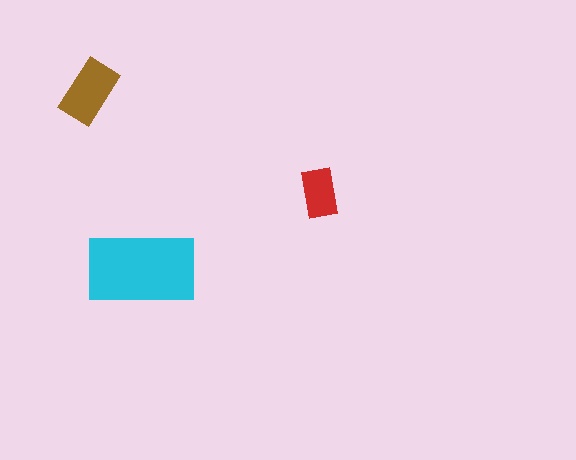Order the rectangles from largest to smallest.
the cyan one, the brown one, the red one.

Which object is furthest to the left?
The brown rectangle is leftmost.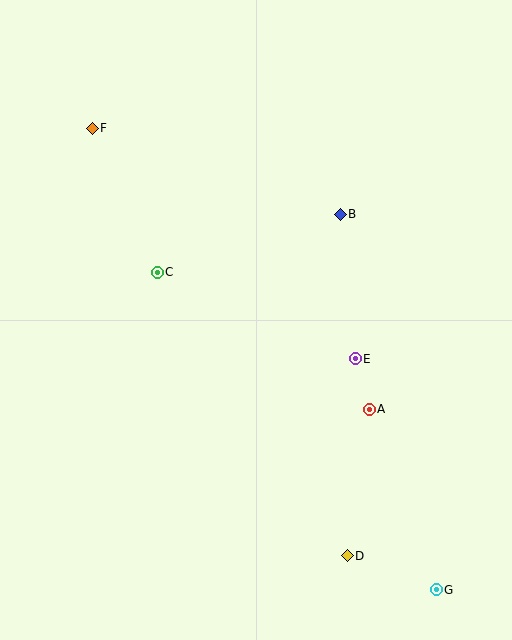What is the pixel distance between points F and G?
The distance between F and G is 576 pixels.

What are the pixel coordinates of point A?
Point A is at (369, 409).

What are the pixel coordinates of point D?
Point D is at (347, 556).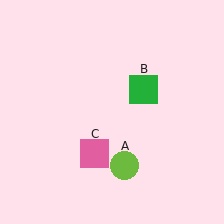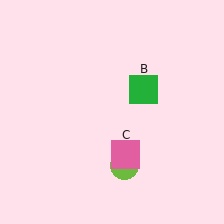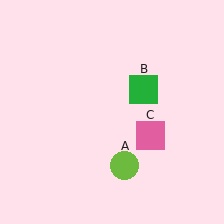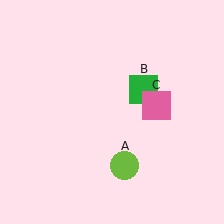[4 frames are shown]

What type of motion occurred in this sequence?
The pink square (object C) rotated counterclockwise around the center of the scene.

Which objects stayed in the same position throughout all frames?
Lime circle (object A) and green square (object B) remained stationary.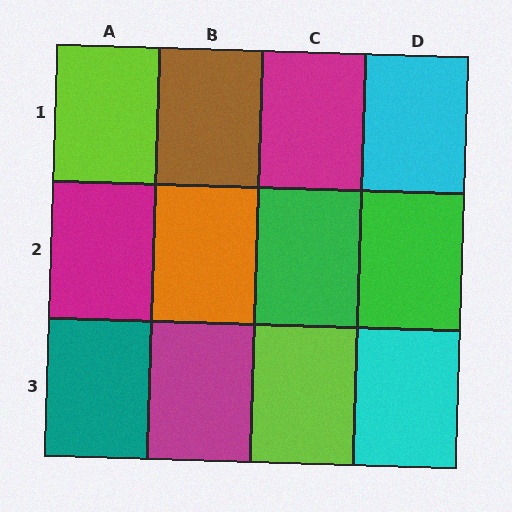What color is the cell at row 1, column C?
Magenta.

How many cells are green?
2 cells are green.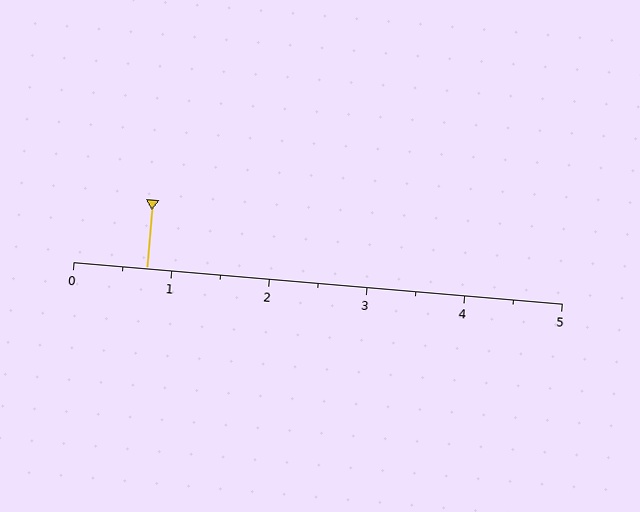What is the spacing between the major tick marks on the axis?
The major ticks are spaced 1 apart.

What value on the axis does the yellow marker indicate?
The marker indicates approximately 0.8.